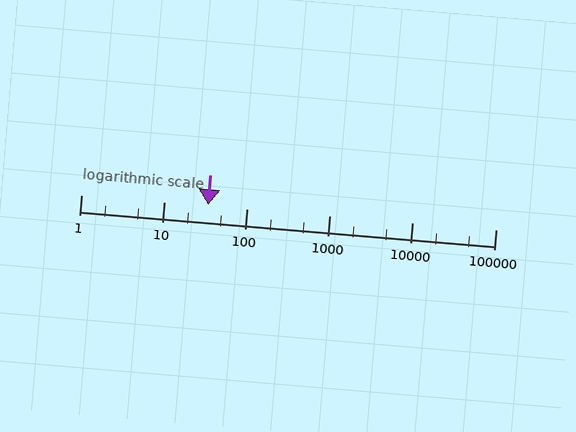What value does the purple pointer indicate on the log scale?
The pointer indicates approximately 34.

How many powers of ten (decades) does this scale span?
The scale spans 5 decades, from 1 to 100000.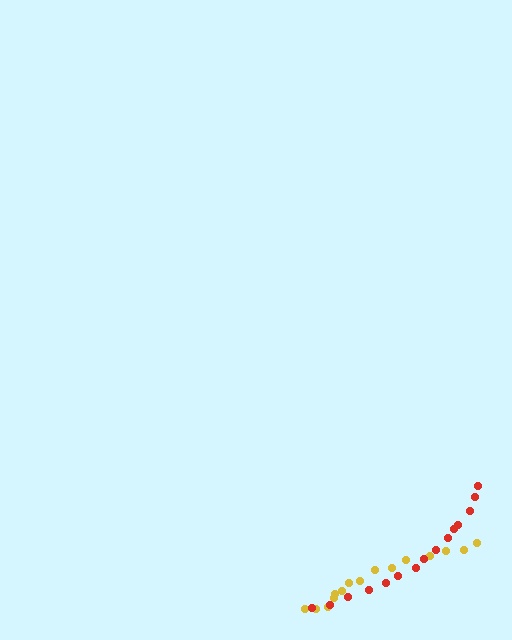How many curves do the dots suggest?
There are 2 distinct paths.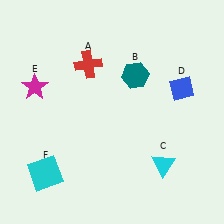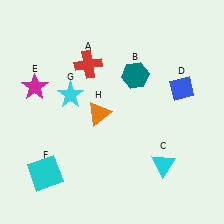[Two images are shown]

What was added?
A cyan star (G), an orange triangle (H) were added in Image 2.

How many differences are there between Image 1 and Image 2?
There are 2 differences between the two images.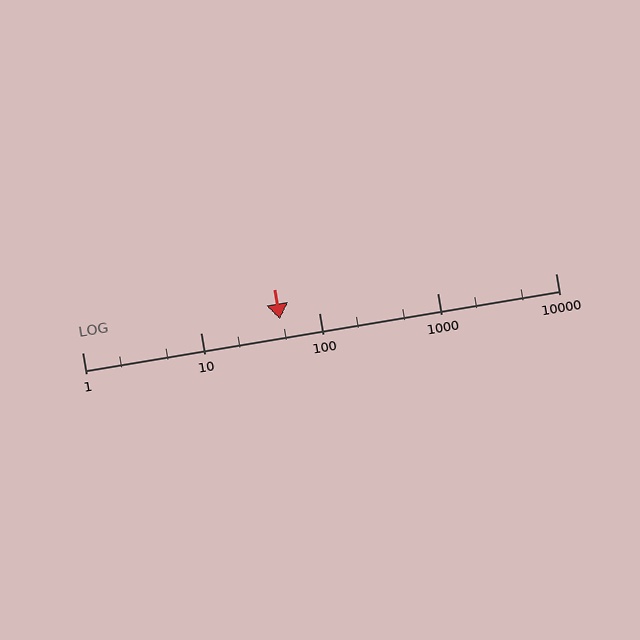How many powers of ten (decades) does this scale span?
The scale spans 4 decades, from 1 to 10000.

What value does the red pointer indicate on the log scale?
The pointer indicates approximately 47.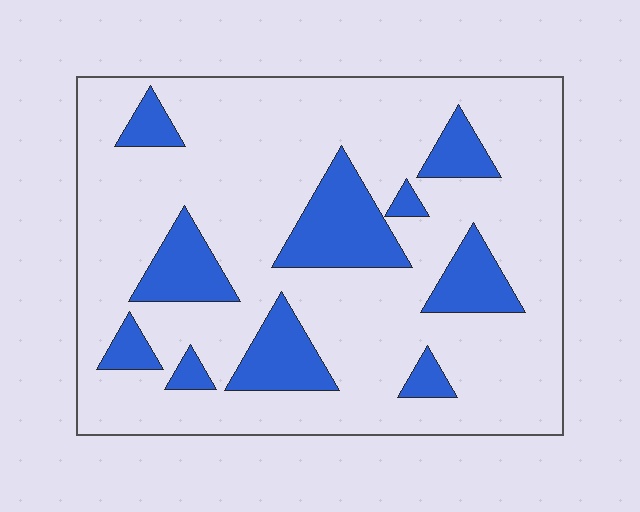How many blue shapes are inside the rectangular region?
10.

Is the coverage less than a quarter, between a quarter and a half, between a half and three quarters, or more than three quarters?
Less than a quarter.